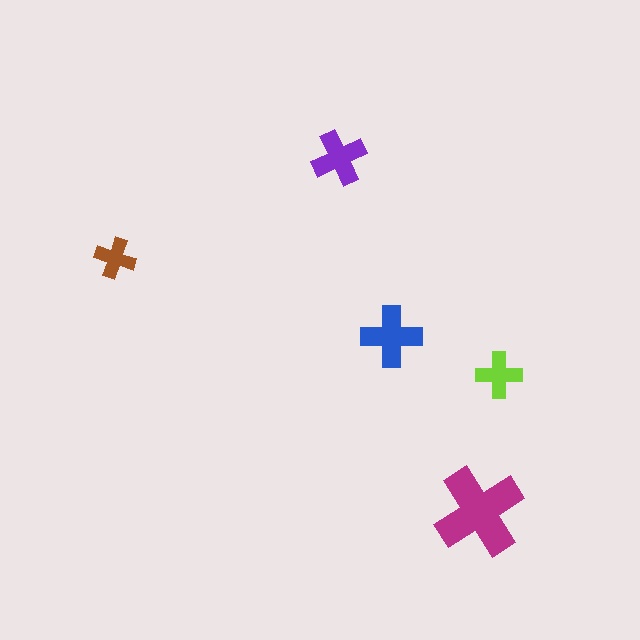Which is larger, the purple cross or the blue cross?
The blue one.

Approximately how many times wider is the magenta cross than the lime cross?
About 2 times wider.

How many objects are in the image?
There are 5 objects in the image.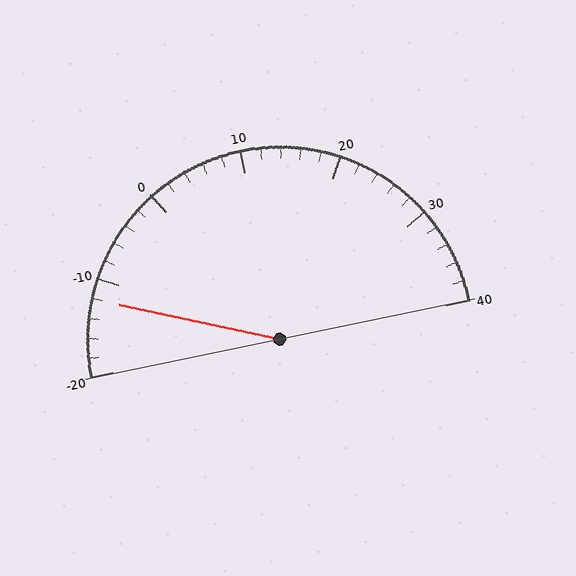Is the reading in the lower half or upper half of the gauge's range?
The reading is in the lower half of the range (-20 to 40).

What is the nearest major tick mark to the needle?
The nearest major tick mark is -10.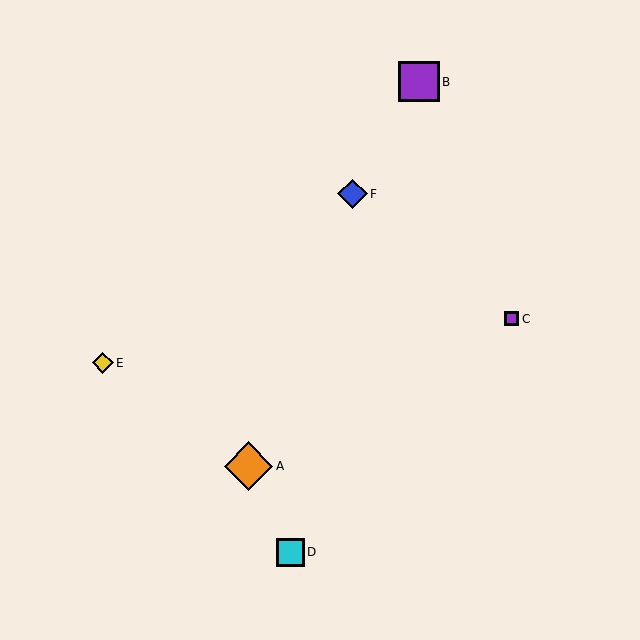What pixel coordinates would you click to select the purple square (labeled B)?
Click at (419, 82) to select the purple square B.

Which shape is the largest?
The orange diamond (labeled A) is the largest.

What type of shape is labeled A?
Shape A is an orange diamond.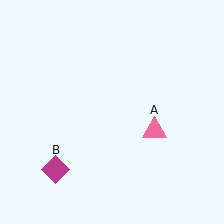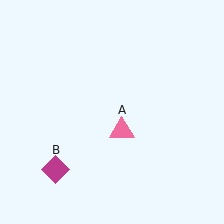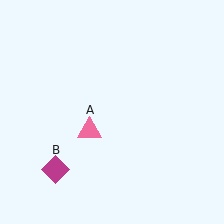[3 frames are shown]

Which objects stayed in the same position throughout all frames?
Magenta diamond (object B) remained stationary.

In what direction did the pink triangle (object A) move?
The pink triangle (object A) moved left.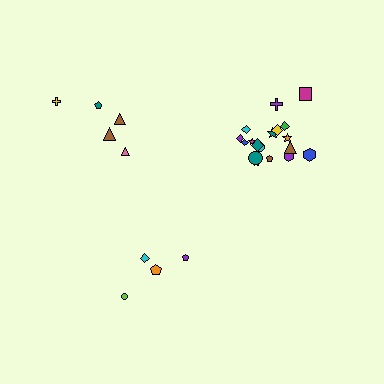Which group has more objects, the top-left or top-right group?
The top-right group.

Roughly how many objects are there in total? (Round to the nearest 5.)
Roughly 25 objects in total.